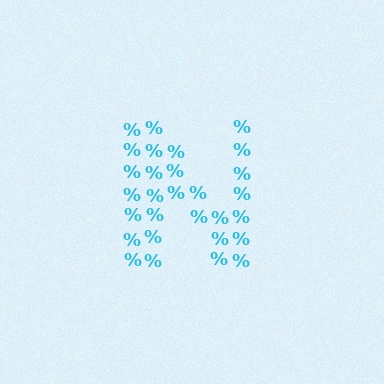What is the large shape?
The large shape is the letter N.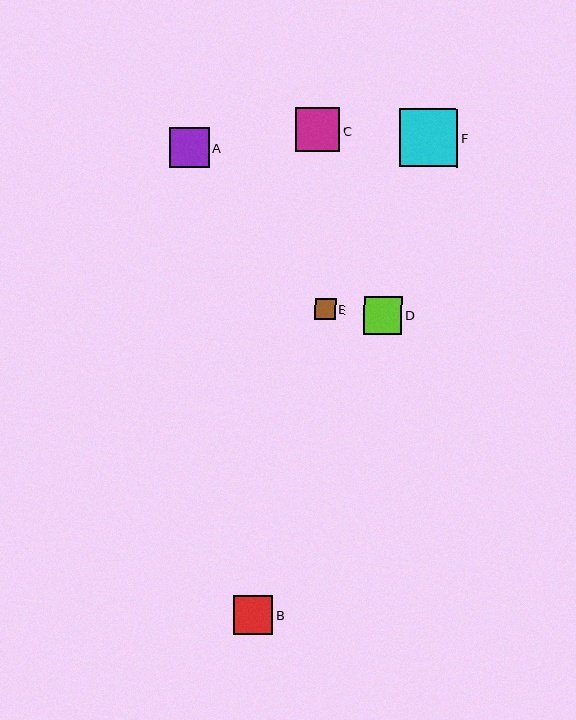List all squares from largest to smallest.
From largest to smallest: F, C, A, B, D, E.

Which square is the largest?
Square F is the largest with a size of approximately 58 pixels.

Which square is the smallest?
Square E is the smallest with a size of approximately 21 pixels.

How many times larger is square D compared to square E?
Square D is approximately 1.8 times the size of square E.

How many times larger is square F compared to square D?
Square F is approximately 1.5 times the size of square D.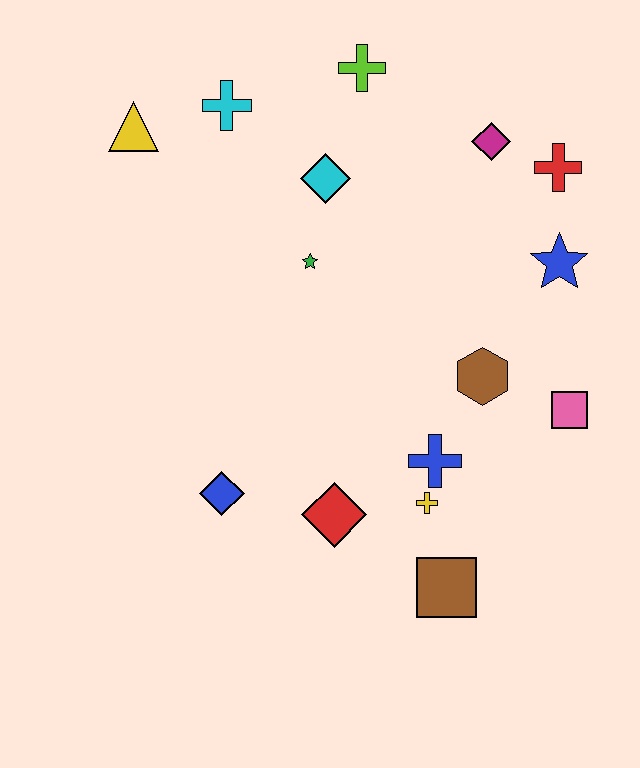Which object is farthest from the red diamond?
The lime cross is farthest from the red diamond.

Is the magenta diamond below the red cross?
No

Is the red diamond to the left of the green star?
No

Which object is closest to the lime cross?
The cyan diamond is closest to the lime cross.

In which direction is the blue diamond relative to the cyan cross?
The blue diamond is below the cyan cross.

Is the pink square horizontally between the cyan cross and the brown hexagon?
No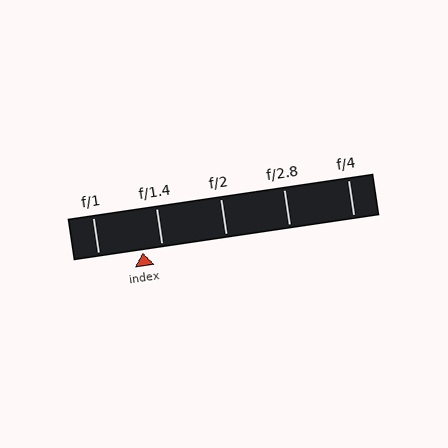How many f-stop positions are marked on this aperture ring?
There are 5 f-stop positions marked.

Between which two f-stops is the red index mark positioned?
The index mark is between f/1 and f/1.4.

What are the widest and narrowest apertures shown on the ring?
The widest aperture shown is f/1 and the narrowest is f/4.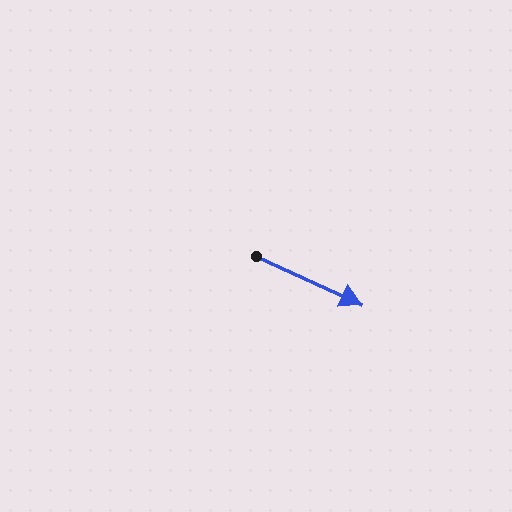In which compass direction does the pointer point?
Southeast.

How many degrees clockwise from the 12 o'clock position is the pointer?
Approximately 115 degrees.